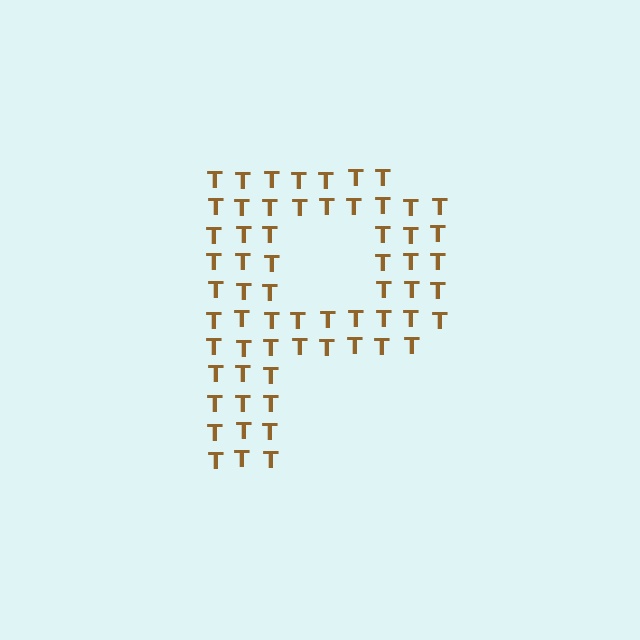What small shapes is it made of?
It is made of small letter T's.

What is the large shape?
The large shape is the letter P.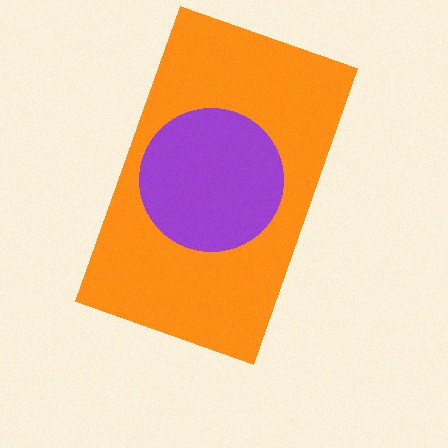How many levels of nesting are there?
2.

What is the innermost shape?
The purple circle.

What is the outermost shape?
The orange rectangle.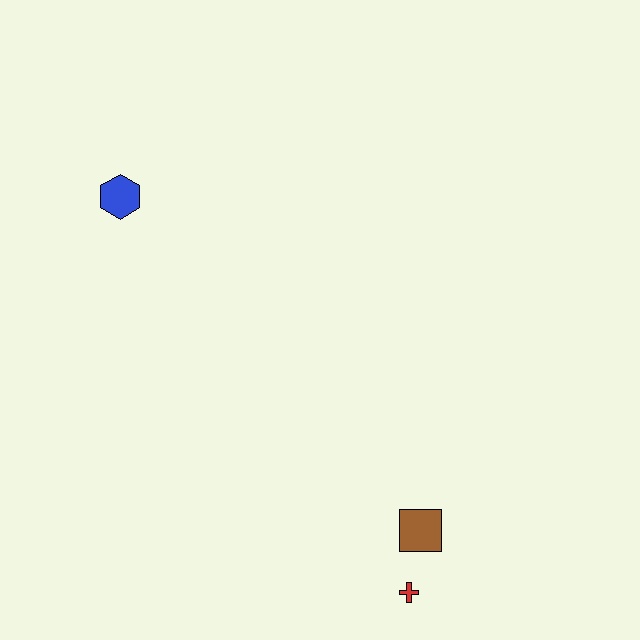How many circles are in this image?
There are no circles.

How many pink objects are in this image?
There are no pink objects.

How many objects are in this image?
There are 3 objects.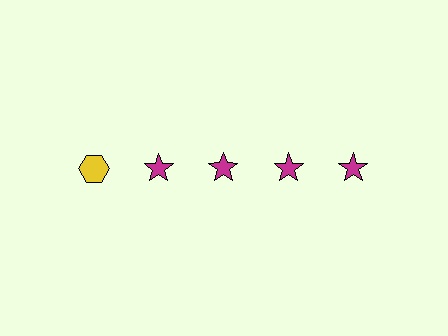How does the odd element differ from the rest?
It differs in both color (yellow instead of magenta) and shape (hexagon instead of star).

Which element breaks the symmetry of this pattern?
The yellow hexagon in the top row, leftmost column breaks the symmetry. All other shapes are magenta stars.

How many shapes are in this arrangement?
There are 5 shapes arranged in a grid pattern.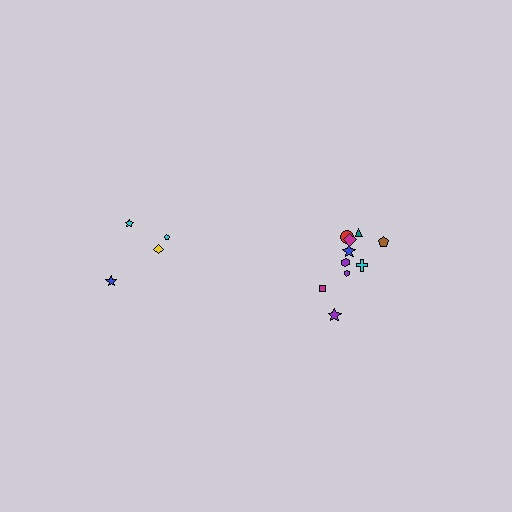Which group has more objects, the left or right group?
The right group.